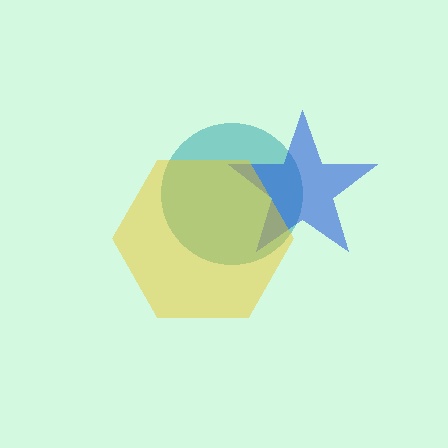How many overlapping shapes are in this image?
There are 3 overlapping shapes in the image.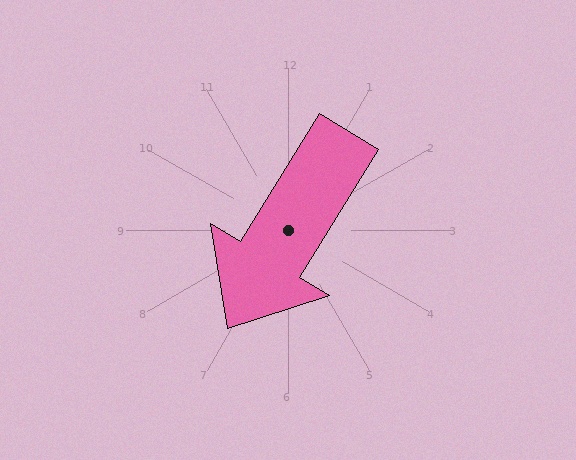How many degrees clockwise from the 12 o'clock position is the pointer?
Approximately 212 degrees.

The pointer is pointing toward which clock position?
Roughly 7 o'clock.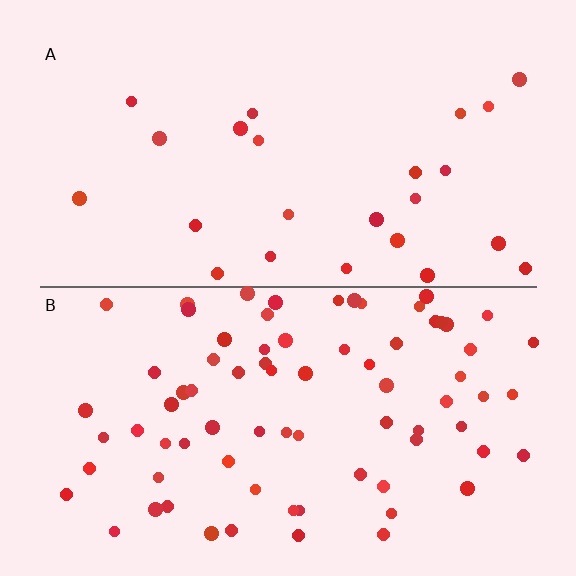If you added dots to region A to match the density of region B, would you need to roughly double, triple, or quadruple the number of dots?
Approximately triple.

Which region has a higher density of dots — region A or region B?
B (the bottom).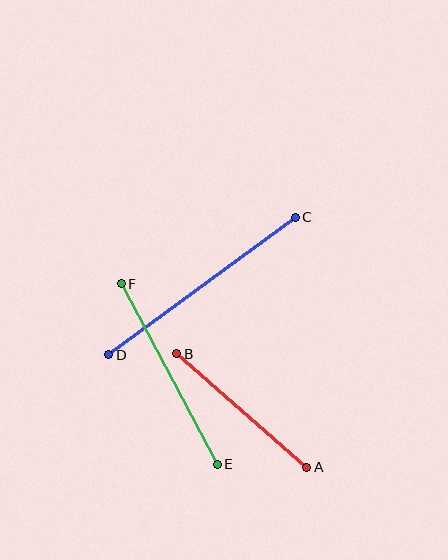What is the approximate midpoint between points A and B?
The midpoint is at approximately (242, 410) pixels.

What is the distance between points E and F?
The distance is approximately 205 pixels.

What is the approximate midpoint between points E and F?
The midpoint is at approximately (169, 374) pixels.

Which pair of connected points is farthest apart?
Points C and D are farthest apart.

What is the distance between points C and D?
The distance is approximately 232 pixels.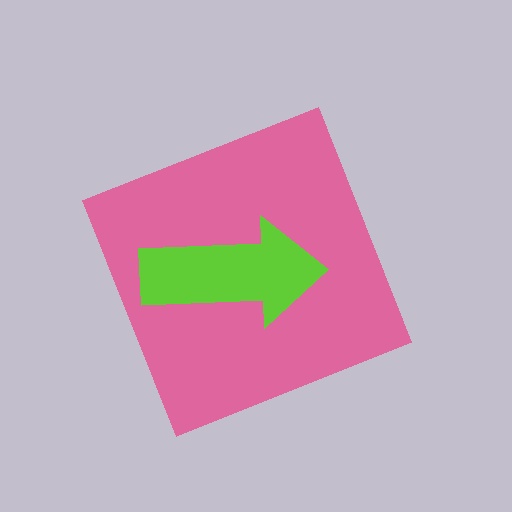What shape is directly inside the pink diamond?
The lime arrow.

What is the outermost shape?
The pink diamond.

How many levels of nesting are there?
2.